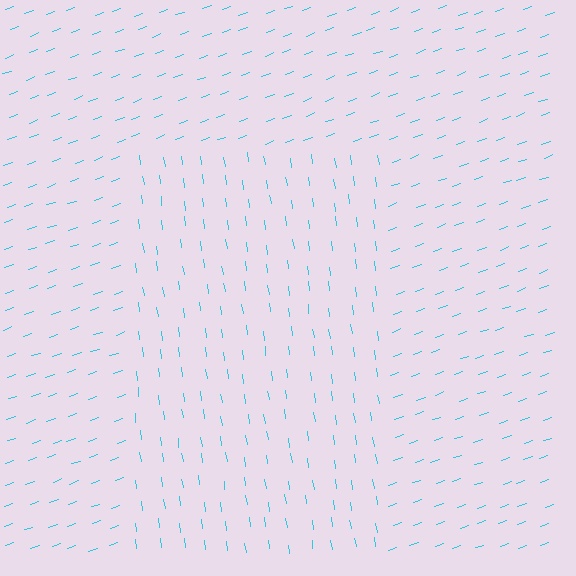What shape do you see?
I see a rectangle.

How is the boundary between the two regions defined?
The boundary is defined purely by a change in line orientation (approximately 78 degrees difference). All lines are the same color and thickness.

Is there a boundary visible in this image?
Yes, there is a texture boundary formed by a change in line orientation.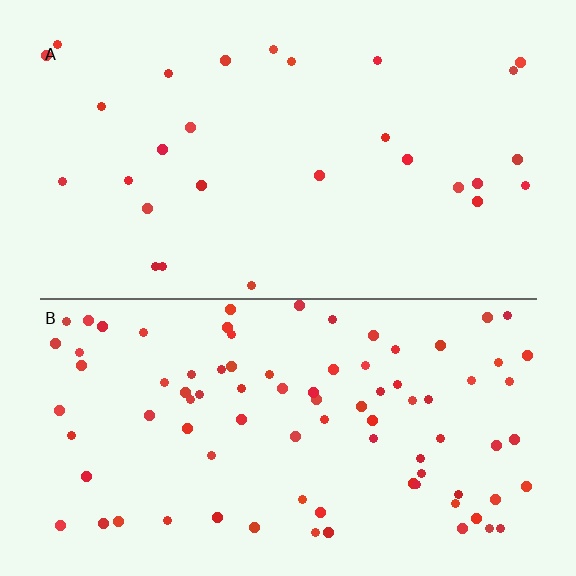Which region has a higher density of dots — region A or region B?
B (the bottom).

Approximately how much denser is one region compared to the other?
Approximately 3.1× — region B over region A.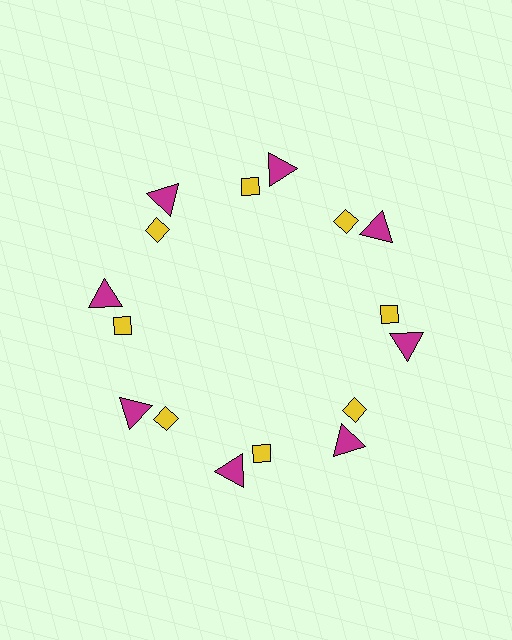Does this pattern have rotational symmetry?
Yes, this pattern has 8-fold rotational symmetry. It looks the same after rotating 45 degrees around the center.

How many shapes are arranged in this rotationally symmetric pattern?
There are 16 shapes, arranged in 8 groups of 2.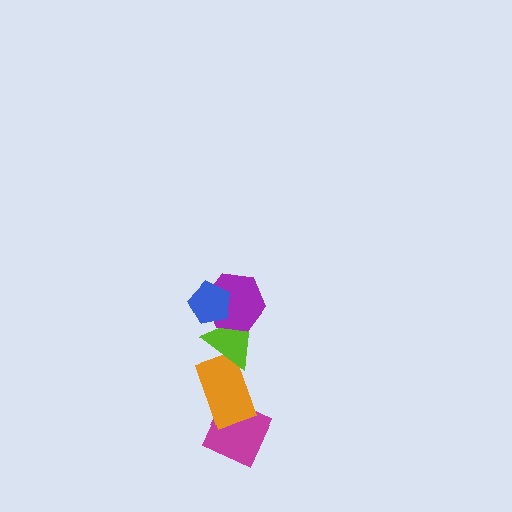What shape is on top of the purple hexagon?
The blue pentagon is on top of the purple hexagon.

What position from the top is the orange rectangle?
The orange rectangle is 4th from the top.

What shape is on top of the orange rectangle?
The lime triangle is on top of the orange rectangle.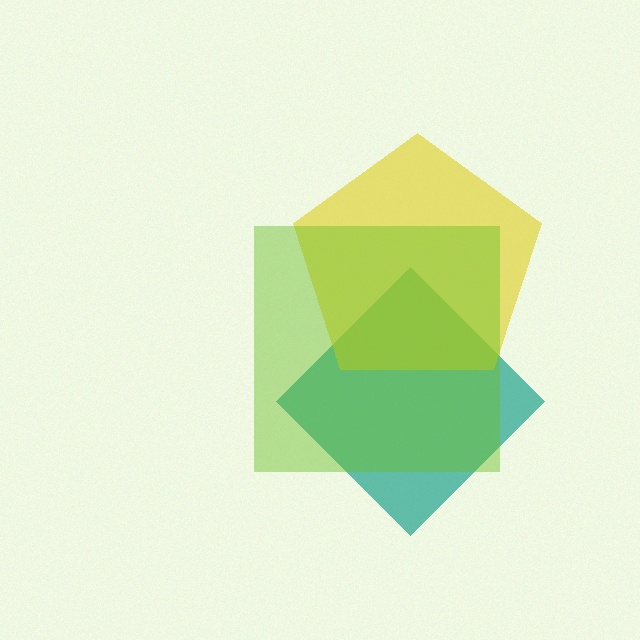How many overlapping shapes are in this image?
There are 3 overlapping shapes in the image.